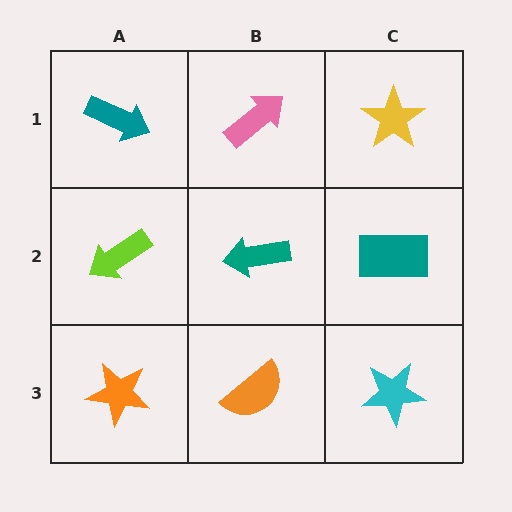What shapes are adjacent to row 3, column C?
A teal rectangle (row 2, column C), an orange semicircle (row 3, column B).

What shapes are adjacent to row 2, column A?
A teal arrow (row 1, column A), an orange star (row 3, column A), a teal arrow (row 2, column B).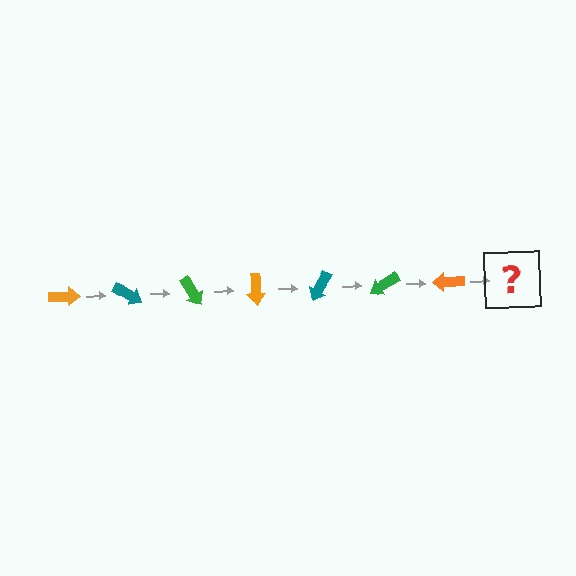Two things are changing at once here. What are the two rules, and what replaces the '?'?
The two rules are that it rotates 30 degrees each step and the color cycles through orange, teal, and green. The '?' should be a teal arrow, rotated 210 degrees from the start.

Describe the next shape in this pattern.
It should be a teal arrow, rotated 210 degrees from the start.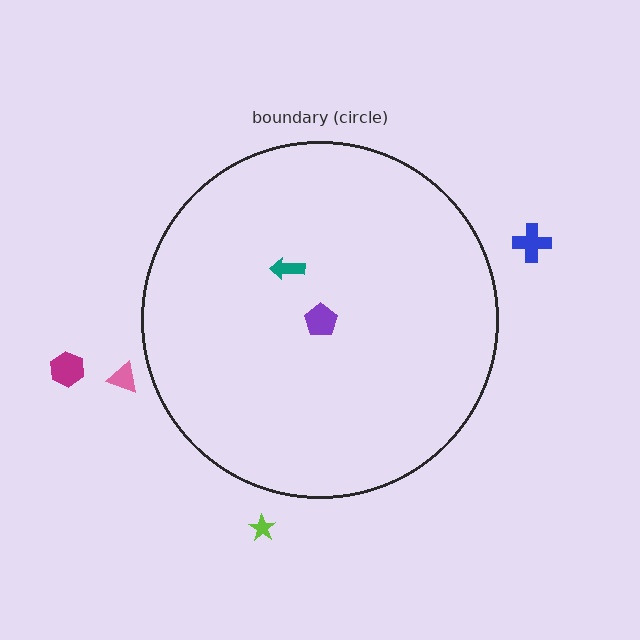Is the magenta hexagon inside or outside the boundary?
Outside.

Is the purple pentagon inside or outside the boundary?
Inside.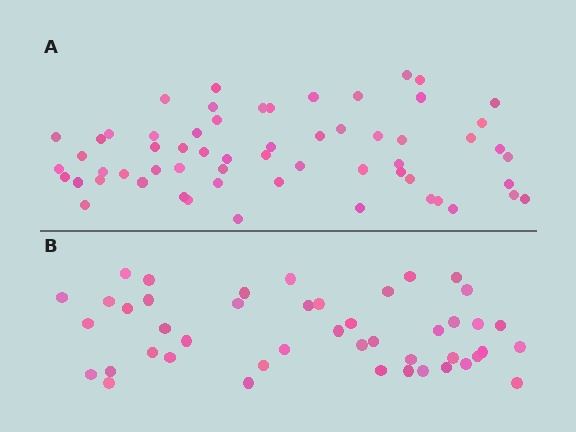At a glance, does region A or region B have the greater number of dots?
Region A (the top region) has more dots.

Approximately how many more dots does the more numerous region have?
Region A has approximately 15 more dots than region B.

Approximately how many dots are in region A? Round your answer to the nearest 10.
About 60 dots.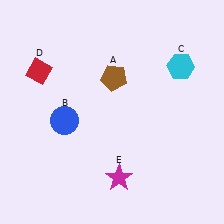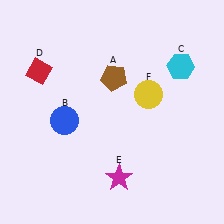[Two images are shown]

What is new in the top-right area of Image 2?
A yellow circle (F) was added in the top-right area of Image 2.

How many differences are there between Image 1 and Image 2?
There is 1 difference between the two images.